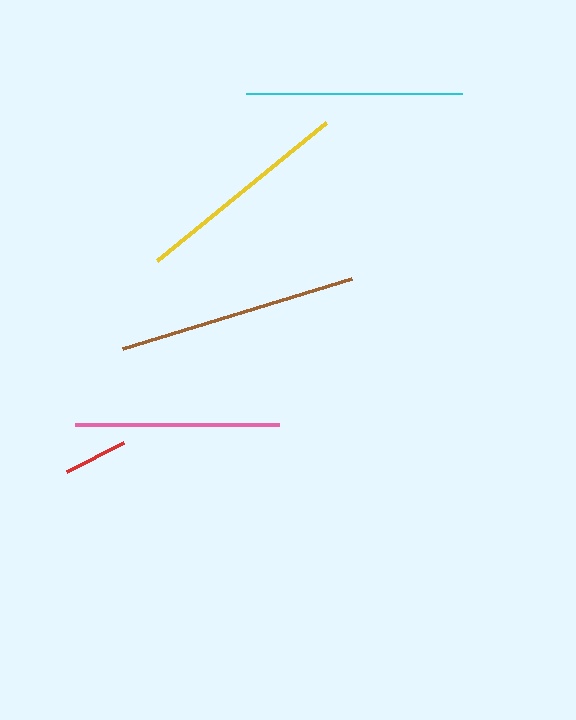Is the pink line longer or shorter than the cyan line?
The cyan line is longer than the pink line.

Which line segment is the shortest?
The red line is the shortest at approximately 63 pixels.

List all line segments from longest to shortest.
From longest to shortest: brown, yellow, cyan, pink, red.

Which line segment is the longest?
The brown line is the longest at approximately 240 pixels.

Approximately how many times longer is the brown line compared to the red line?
The brown line is approximately 3.8 times the length of the red line.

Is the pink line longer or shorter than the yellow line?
The yellow line is longer than the pink line.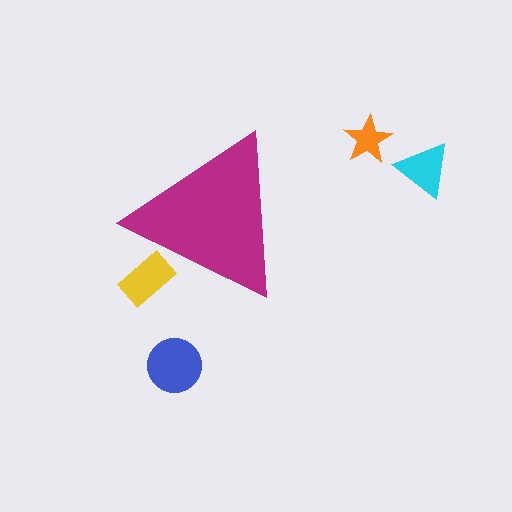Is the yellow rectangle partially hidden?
Yes, the yellow rectangle is partially hidden behind the magenta triangle.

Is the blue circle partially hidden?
No, the blue circle is fully visible.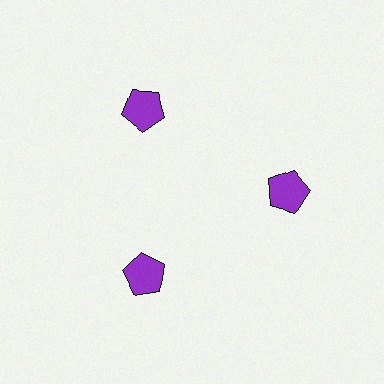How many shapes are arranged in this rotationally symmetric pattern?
There are 3 shapes, arranged in 3 groups of 1.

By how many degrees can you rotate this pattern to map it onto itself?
The pattern maps onto itself every 120 degrees of rotation.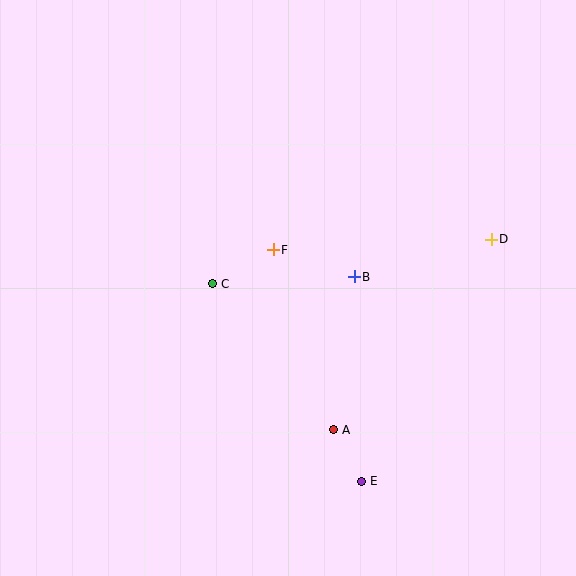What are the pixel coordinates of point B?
Point B is at (354, 277).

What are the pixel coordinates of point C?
Point C is at (213, 284).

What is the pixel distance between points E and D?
The distance between E and D is 275 pixels.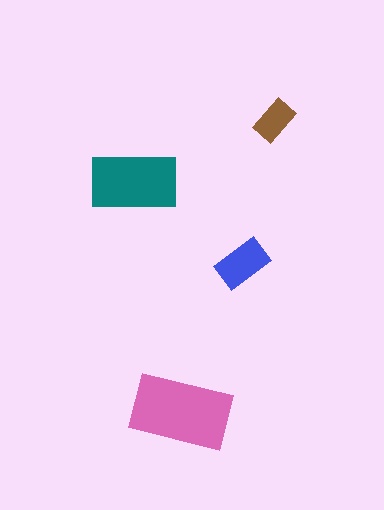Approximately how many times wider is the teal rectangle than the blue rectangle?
About 1.5 times wider.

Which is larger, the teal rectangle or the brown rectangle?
The teal one.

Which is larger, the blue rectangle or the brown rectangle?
The blue one.